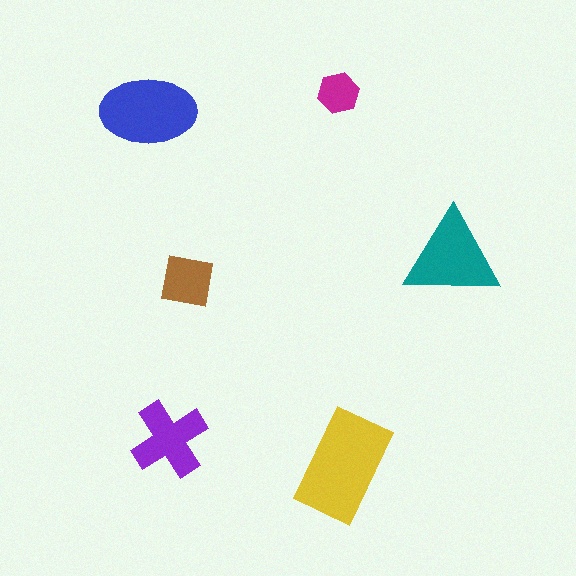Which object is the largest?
The yellow rectangle.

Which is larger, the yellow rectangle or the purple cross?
The yellow rectangle.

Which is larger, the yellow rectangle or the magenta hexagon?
The yellow rectangle.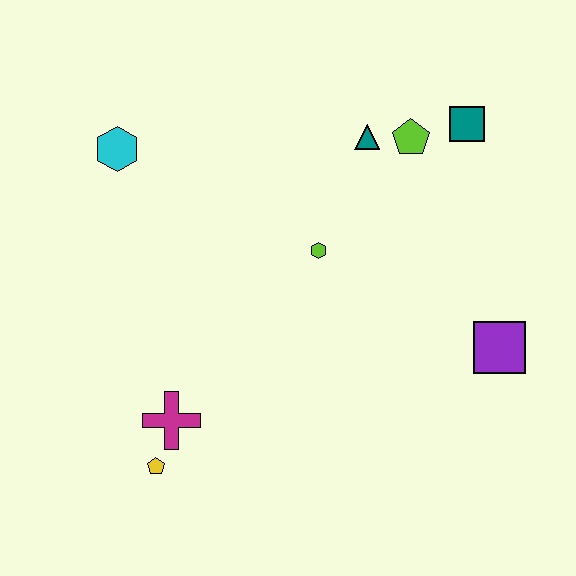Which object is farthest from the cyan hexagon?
The purple square is farthest from the cyan hexagon.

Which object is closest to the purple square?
The lime hexagon is closest to the purple square.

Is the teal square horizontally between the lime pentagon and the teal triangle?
No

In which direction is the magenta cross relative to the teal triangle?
The magenta cross is below the teal triangle.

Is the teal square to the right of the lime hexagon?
Yes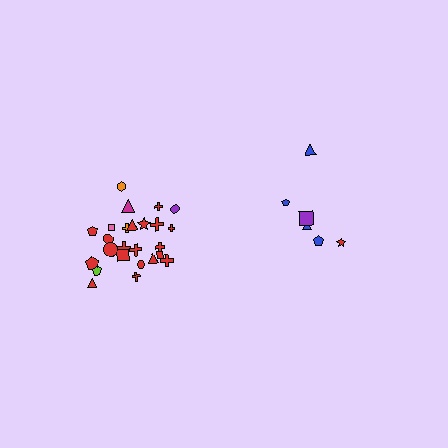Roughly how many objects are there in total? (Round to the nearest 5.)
Roughly 30 objects in total.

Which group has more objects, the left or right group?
The left group.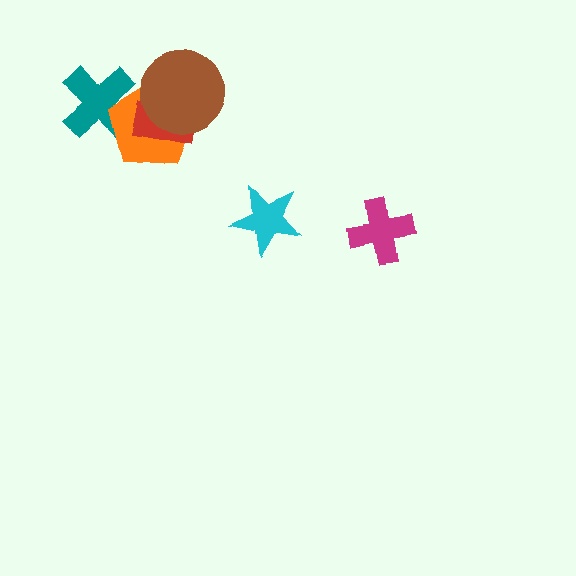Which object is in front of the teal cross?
The orange pentagon is in front of the teal cross.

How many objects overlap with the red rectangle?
2 objects overlap with the red rectangle.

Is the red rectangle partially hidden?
Yes, it is partially covered by another shape.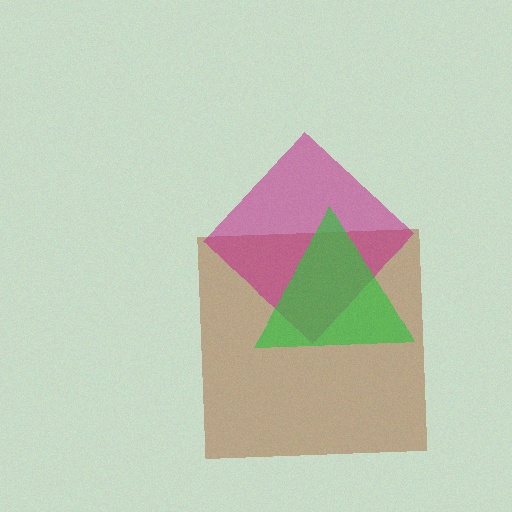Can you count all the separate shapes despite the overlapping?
Yes, there are 3 separate shapes.